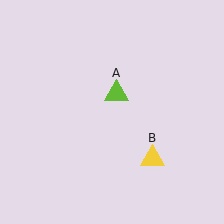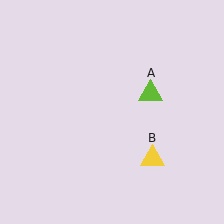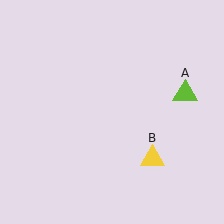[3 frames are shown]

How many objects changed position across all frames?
1 object changed position: lime triangle (object A).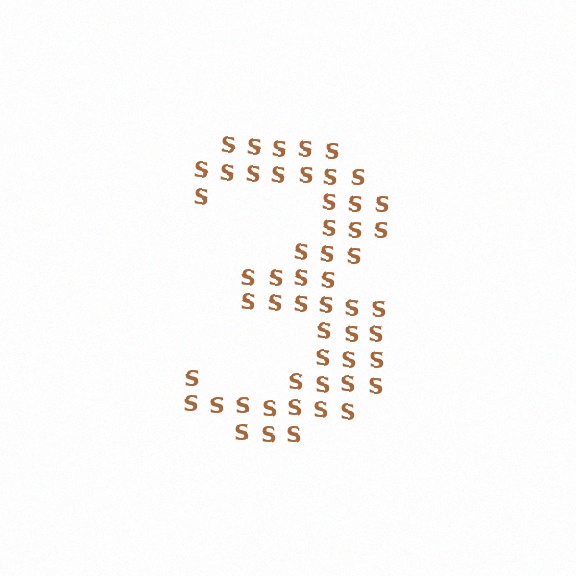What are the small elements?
The small elements are letter S's.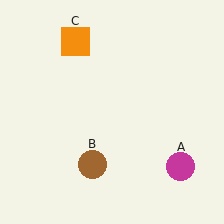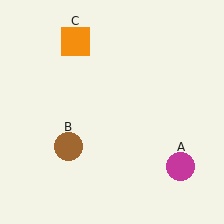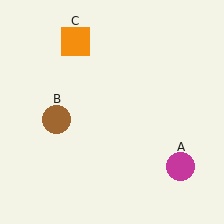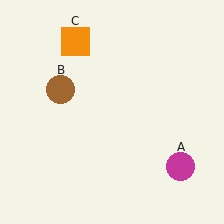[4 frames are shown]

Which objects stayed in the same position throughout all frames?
Magenta circle (object A) and orange square (object C) remained stationary.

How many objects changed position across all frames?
1 object changed position: brown circle (object B).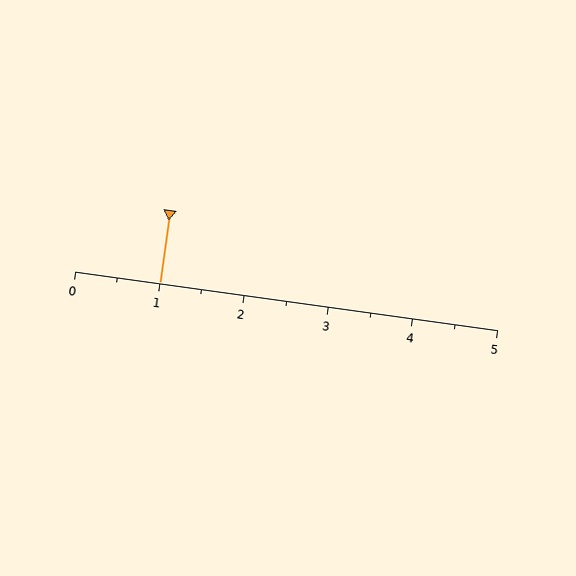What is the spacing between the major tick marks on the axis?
The major ticks are spaced 1 apart.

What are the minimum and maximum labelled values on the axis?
The axis runs from 0 to 5.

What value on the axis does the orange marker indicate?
The marker indicates approximately 1.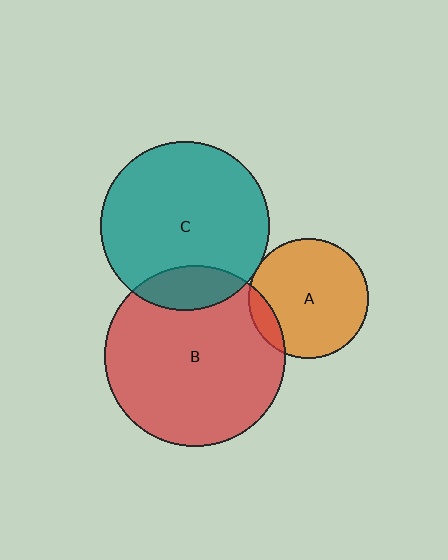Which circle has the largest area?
Circle B (red).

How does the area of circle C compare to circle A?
Approximately 2.0 times.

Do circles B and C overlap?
Yes.